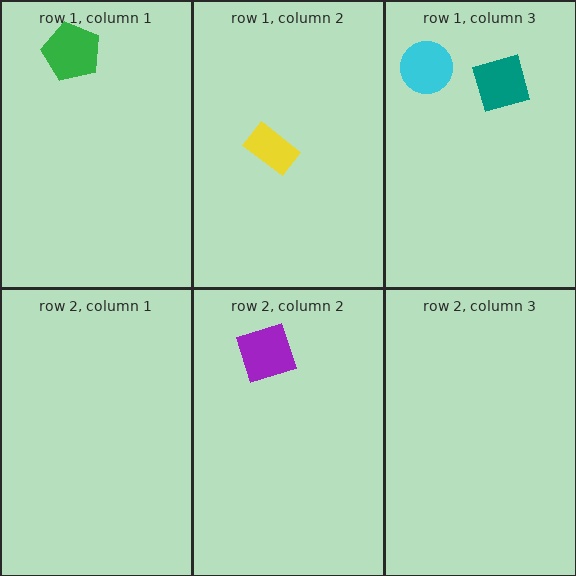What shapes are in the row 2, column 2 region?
The purple square.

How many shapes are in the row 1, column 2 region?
1.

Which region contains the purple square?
The row 2, column 2 region.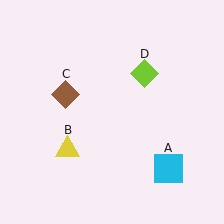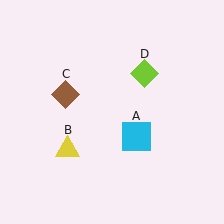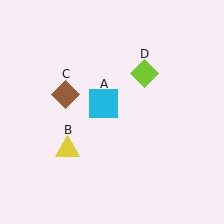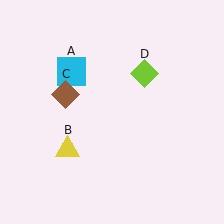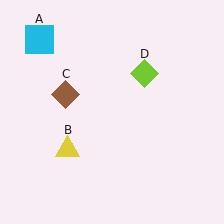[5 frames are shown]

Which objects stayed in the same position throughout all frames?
Yellow triangle (object B) and brown diamond (object C) and lime diamond (object D) remained stationary.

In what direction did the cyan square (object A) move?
The cyan square (object A) moved up and to the left.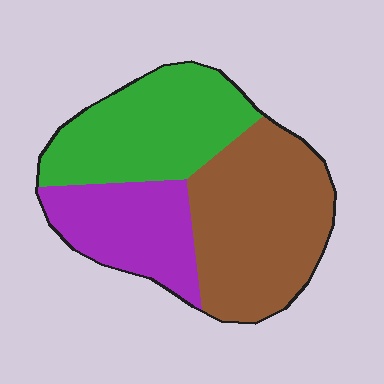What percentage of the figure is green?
Green covers around 35% of the figure.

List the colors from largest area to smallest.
From largest to smallest: brown, green, purple.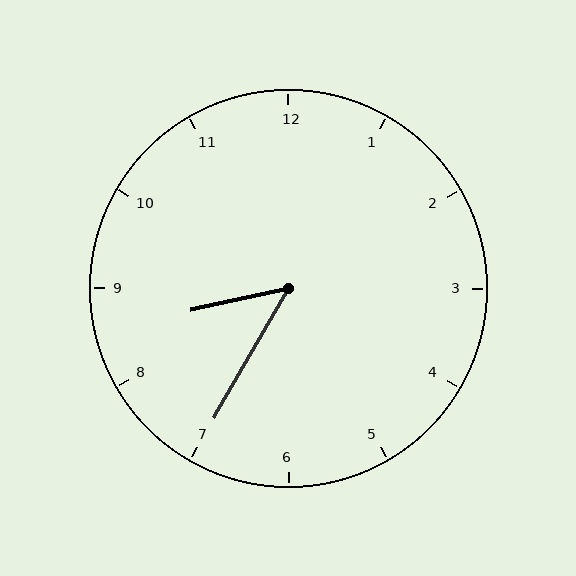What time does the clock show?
8:35.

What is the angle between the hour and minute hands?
Approximately 48 degrees.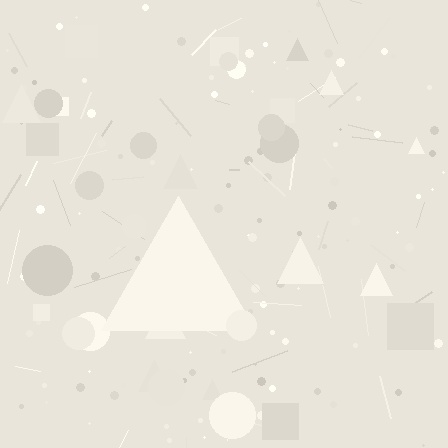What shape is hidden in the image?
A triangle is hidden in the image.